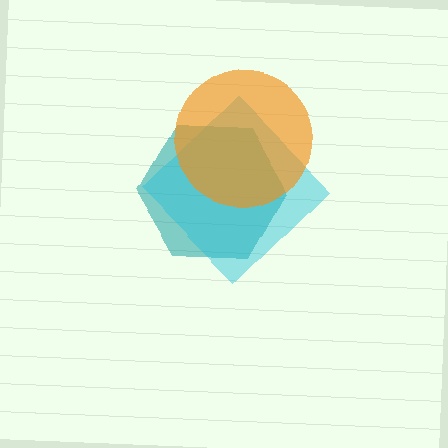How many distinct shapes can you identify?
There are 3 distinct shapes: a teal hexagon, a cyan diamond, an orange circle.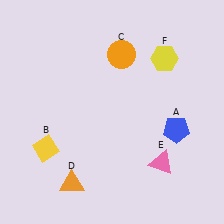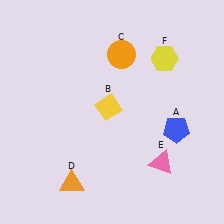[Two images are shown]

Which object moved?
The yellow diamond (B) moved right.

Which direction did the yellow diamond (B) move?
The yellow diamond (B) moved right.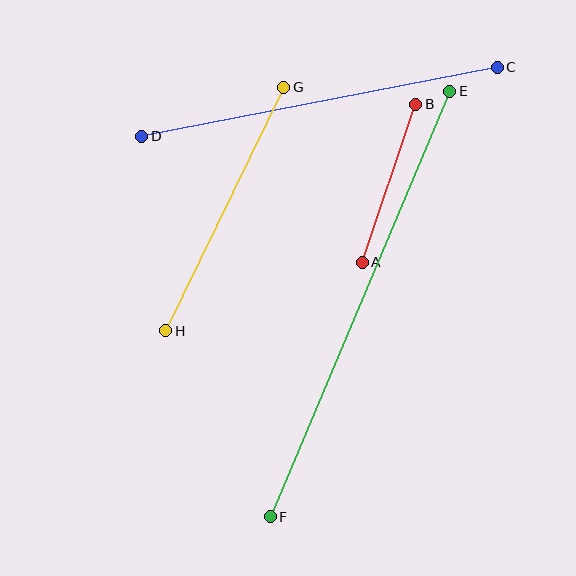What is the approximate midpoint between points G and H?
The midpoint is at approximately (225, 209) pixels.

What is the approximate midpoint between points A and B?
The midpoint is at approximately (389, 183) pixels.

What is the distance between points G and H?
The distance is approximately 270 pixels.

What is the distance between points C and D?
The distance is approximately 362 pixels.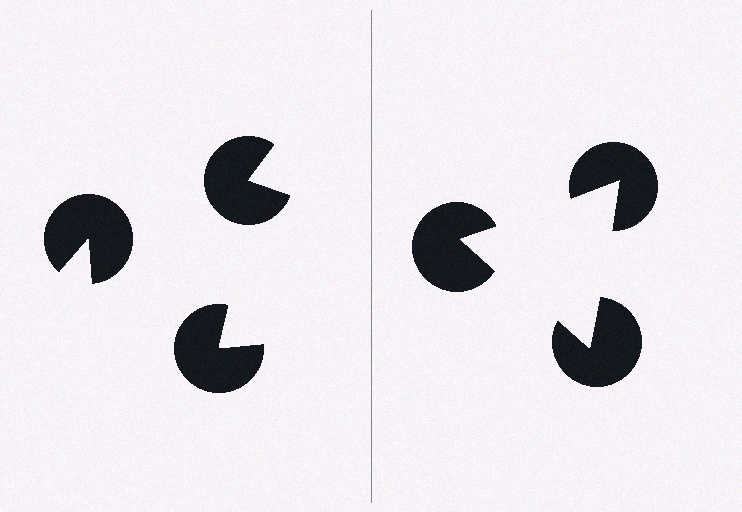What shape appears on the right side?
An illusory triangle.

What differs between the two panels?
The pac-man discs are positioned identically on both sides; only the wedge orientations differ. On the right they align to a triangle; on the left they are misaligned.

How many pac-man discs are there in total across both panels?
6 — 3 on each side.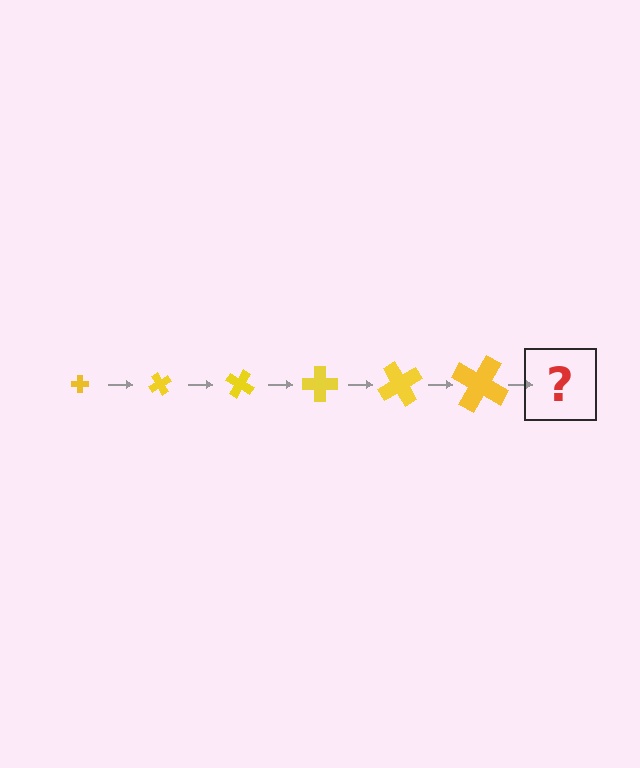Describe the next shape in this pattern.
It should be a cross, larger than the previous one and rotated 360 degrees from the start.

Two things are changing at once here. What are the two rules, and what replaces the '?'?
The two rules are that the cross grows larger each step and it rotates 60 degrees each step. The '?' should be a cross, larger than the previous one and rotated 360 degrees from the start.